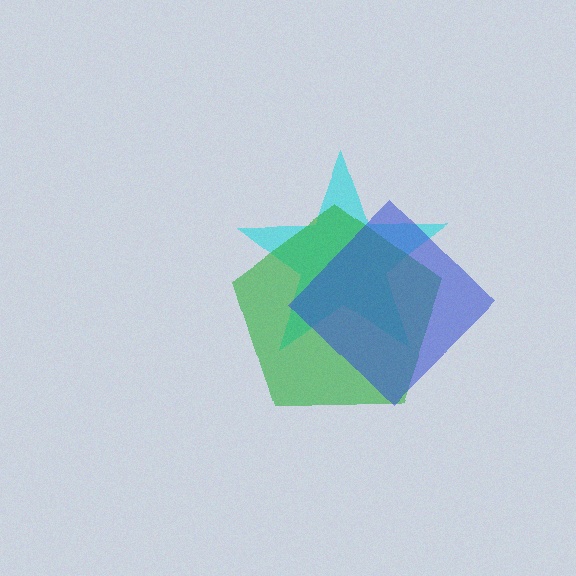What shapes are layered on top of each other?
The layered shapes are: a cyan star, a green pentagon, a blue diamond.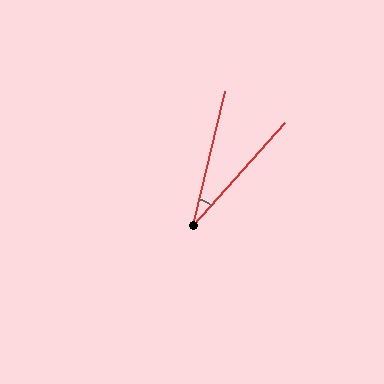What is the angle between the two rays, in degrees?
Approximately 28 degrees.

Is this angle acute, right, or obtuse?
It is acute.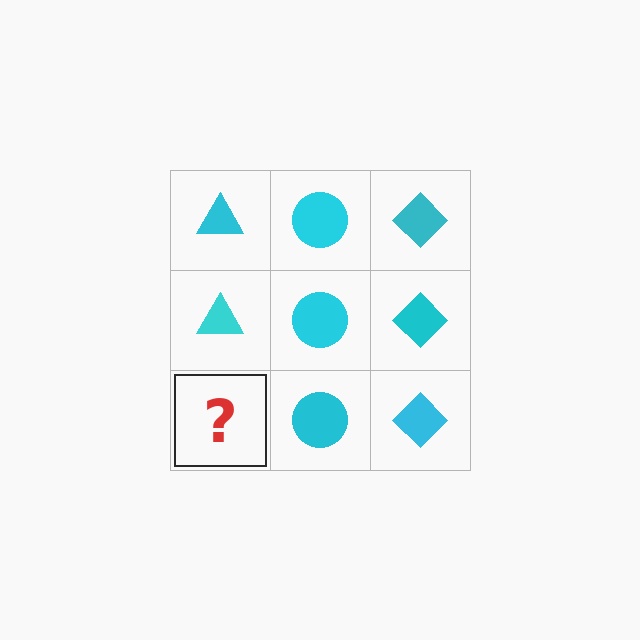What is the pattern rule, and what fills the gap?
The rule is that each column has a consistent shape. The gap should be filled with a cyan triangle.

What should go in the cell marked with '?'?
The missing cell should contain a cyan triangle.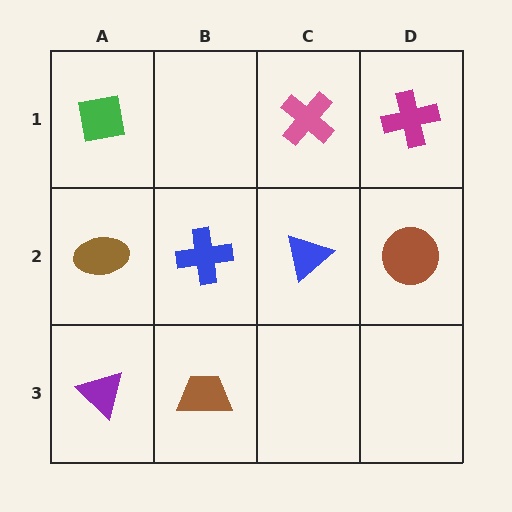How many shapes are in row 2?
4 shapes.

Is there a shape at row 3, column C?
No, that cell is empty.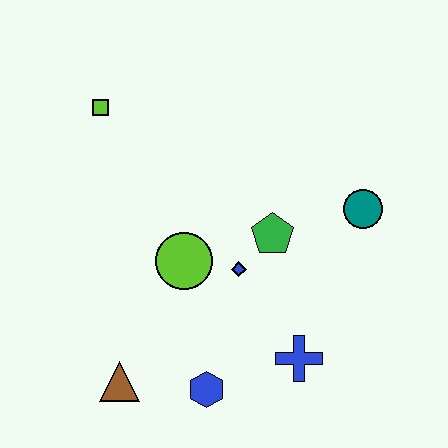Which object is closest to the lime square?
The lime circle is closest to the lime square.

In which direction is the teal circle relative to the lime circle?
The teal circle is to the right of the lime circle.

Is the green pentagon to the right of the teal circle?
No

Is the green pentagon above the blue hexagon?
Yes